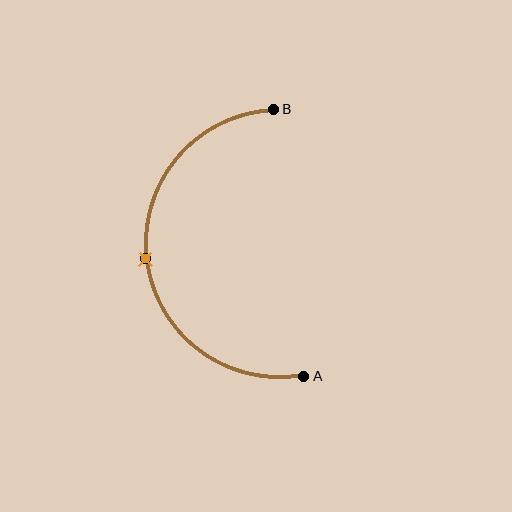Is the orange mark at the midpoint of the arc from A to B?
Yes. The orange mark lies on the arc at equal arc-length from both A and B — it is the arc midpoint.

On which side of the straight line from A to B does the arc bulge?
The arc bulges to the left of the straight line connecting A and B.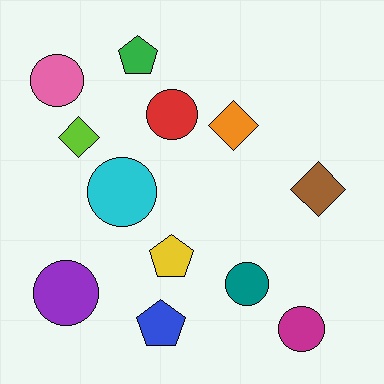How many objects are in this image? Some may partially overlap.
There are 12 objects.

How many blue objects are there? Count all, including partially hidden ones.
There is 1 blue object.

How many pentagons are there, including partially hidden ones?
There are 3 pentagons.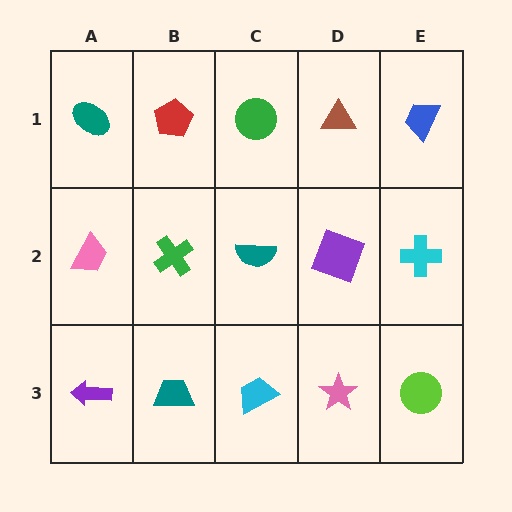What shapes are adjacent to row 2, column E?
A blue trapezoid (row 1, column E), a lime circle (row 3, column E), a purple square (row 2, column D).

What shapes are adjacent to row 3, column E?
A cyan cross (row 2, column E), a pink star (row 3, column D).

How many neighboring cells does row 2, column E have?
3.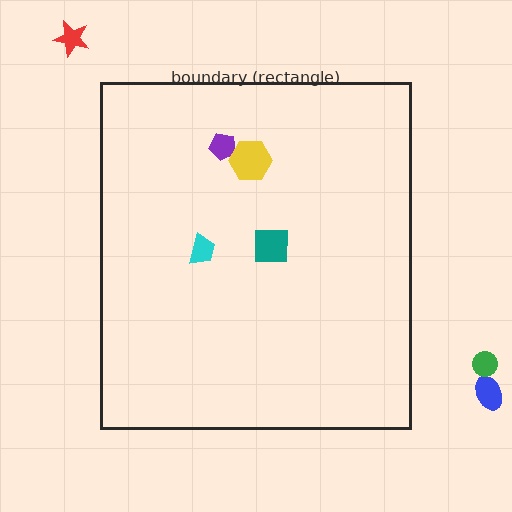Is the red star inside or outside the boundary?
Outside.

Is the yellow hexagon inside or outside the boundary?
Inside.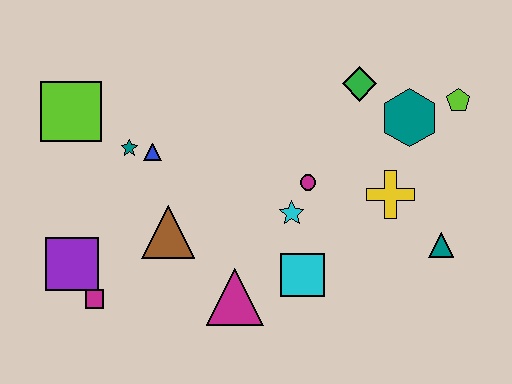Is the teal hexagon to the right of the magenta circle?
Yes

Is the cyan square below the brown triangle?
Yes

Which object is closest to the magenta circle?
The cyan star is closest to the magenta circle.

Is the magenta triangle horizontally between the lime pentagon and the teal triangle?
No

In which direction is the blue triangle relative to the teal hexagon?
The blue triangle is to the left of the teal hexagon.